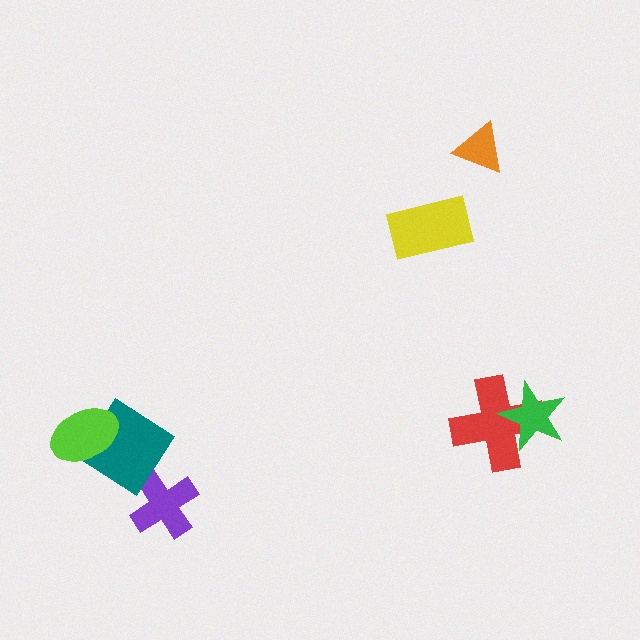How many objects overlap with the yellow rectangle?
0 objects overlap with the yellow rectangle.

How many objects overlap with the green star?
1 object overlaps with the green star.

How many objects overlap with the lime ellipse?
1 object overlaps with the lime ellipse.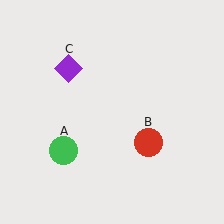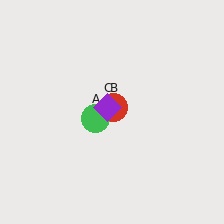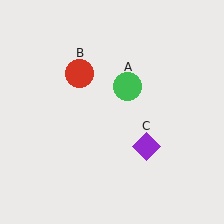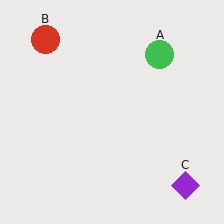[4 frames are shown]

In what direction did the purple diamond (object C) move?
The purple diamond (object C) moved down and to the right.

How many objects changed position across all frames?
3 objects changed position: green circle (object A), red circle (object B), purple diamond (object C).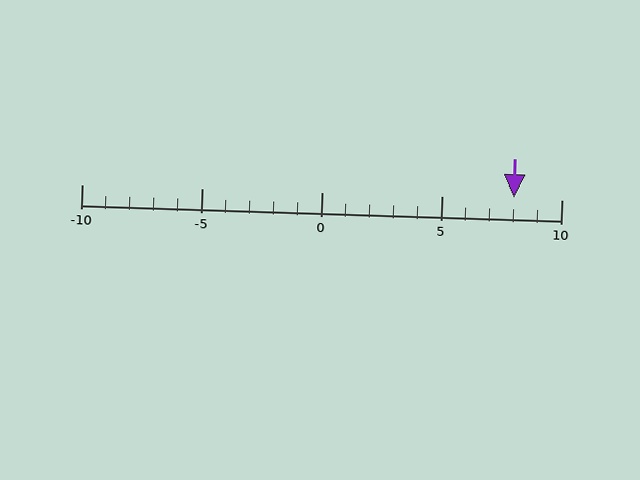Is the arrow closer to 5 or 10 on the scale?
The arrow is closer to 10.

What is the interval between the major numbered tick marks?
The major tick marks are spaced 5 units apart.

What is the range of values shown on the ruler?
The ruler shows values from -10 to 10.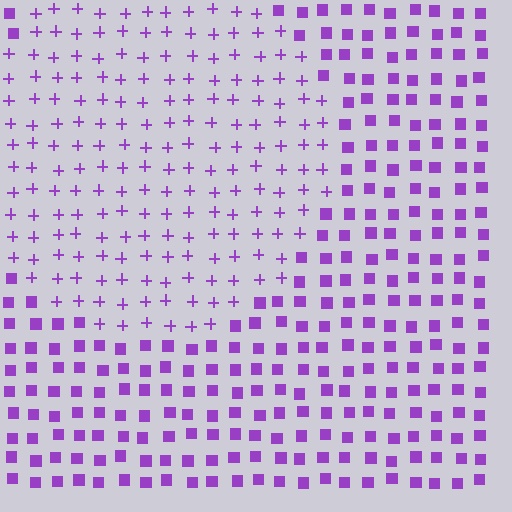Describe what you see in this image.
The image is filled with small purple elements arranged in a uniform grid. A circle-shaped region contains plus signs, while the surrounding area contains squares. The boundary is defined purely by the change in element shape.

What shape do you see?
I see a circle.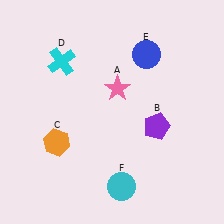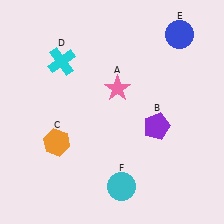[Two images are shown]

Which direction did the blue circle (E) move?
The blue circle (E) moved right.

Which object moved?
The blue circle (E) moved right.